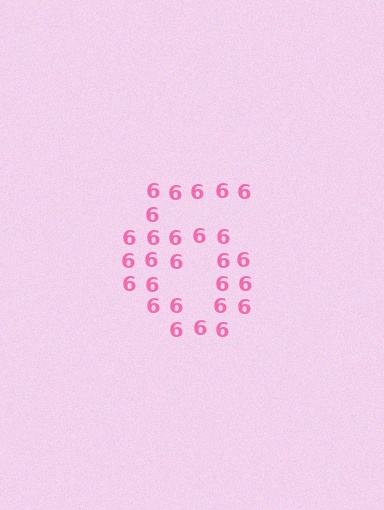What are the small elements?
The small elements are digit 6's.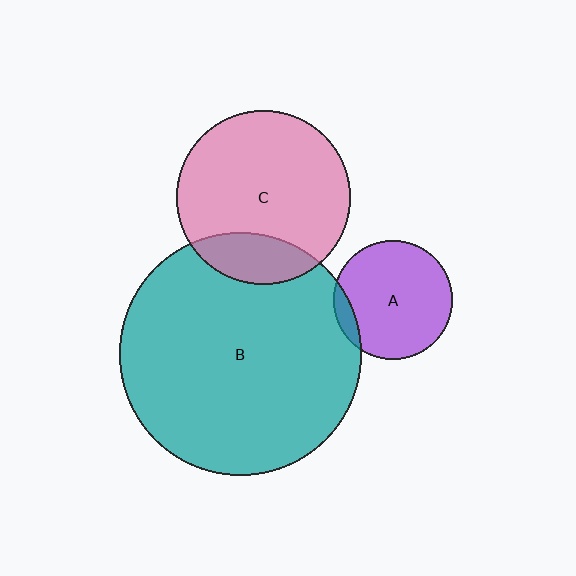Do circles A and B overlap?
Yes.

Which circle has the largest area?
Circle B (teal).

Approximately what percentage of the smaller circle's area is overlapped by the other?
Approximately 10%.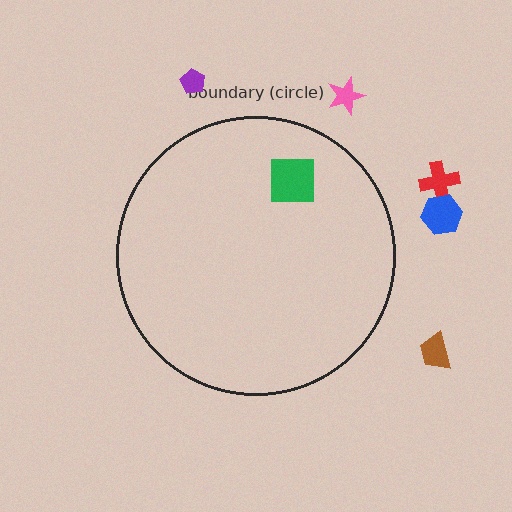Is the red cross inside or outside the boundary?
Outside.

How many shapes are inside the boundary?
1 inside, 5 outside.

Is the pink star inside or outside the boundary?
Outside.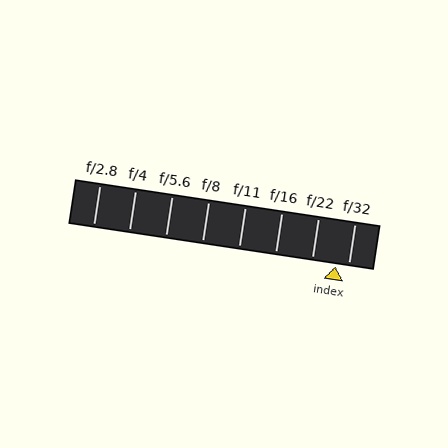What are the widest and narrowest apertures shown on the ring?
The widest aperture shown is f/2.8 and the narrowest is f/32.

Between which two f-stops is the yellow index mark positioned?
The index mark is between f/22 and f/32.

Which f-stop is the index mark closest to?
The index mark is closest to f/32.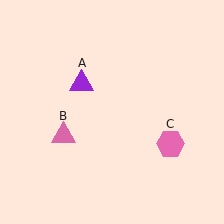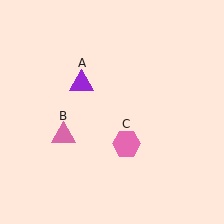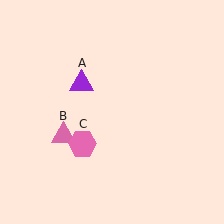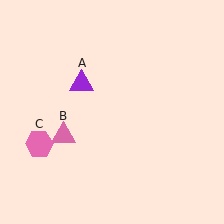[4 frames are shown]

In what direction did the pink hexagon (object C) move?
The pink hexagon (object C) moved left.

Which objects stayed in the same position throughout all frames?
Purple triangle (object A) and pink triangle (object B) remained stationary.